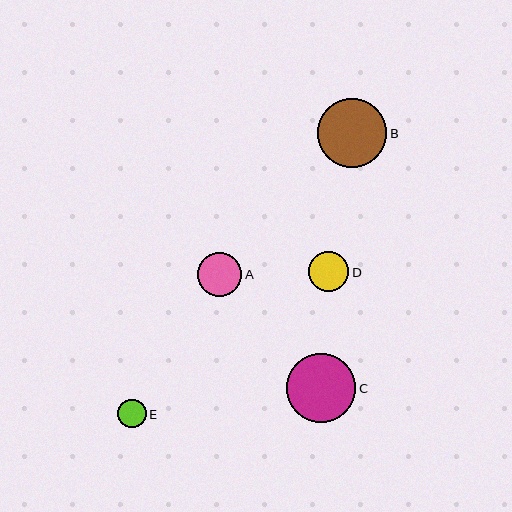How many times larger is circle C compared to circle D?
Circle C is approximately 1.7 times the size of circle D.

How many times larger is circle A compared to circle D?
Circle A is approximately 1.1 times the size of circle D.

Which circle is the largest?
Circle C is the largest with a size of approximately 69 pixels.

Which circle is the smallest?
Circle E is the smallest with a size of approximately 29 pixels.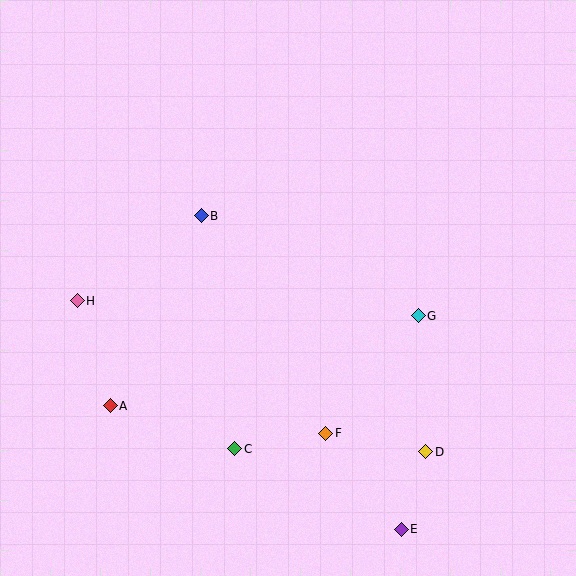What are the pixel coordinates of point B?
Point B is at (201, 216).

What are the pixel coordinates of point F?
Point F is at (326, 433).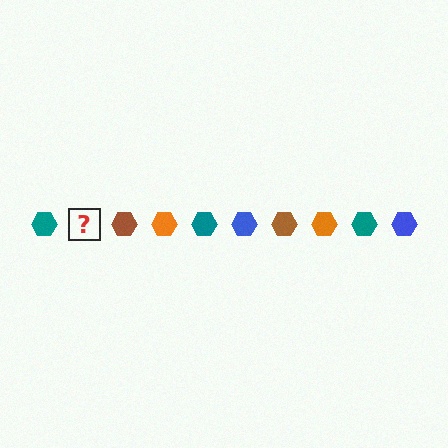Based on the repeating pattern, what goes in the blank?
The blank should be a blue hexagon.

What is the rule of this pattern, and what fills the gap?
The rule is that the pattern cycles through teal, blue, brown, orange hexagons. The gap should be filled with a blue hexagon.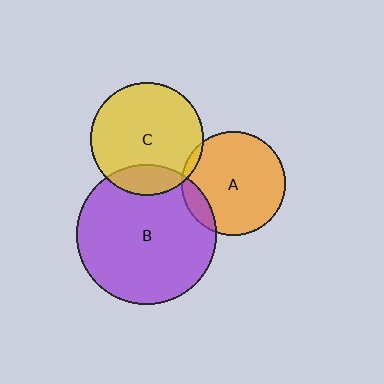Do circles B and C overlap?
Yes.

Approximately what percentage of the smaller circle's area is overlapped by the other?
Approximately 15%.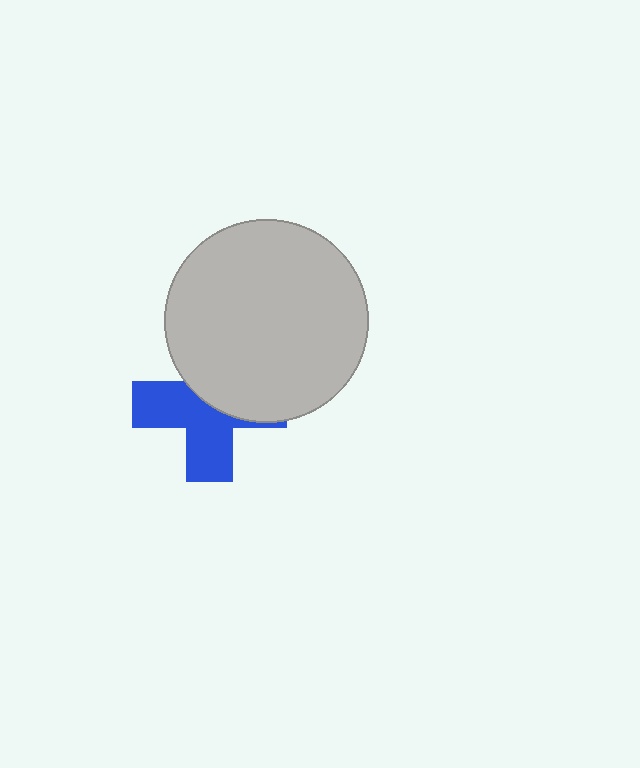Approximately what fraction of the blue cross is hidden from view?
Roughly 47% of the blue cross is hidden behind the light gray circle.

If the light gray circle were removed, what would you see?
You would see the complete blue cross.